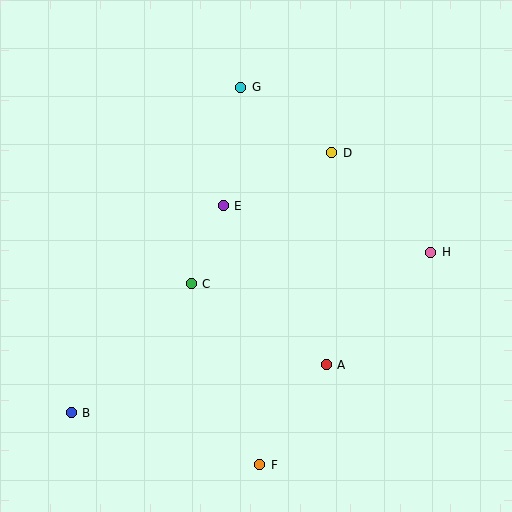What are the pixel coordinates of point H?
Point H is at (431, 252).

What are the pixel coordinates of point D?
Point D is at (332, 153).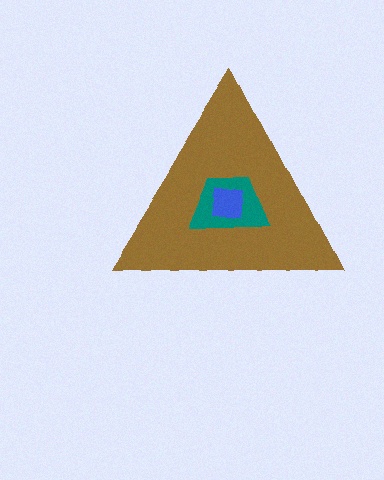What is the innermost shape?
The blue square.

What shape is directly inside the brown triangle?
The teal trapezoid.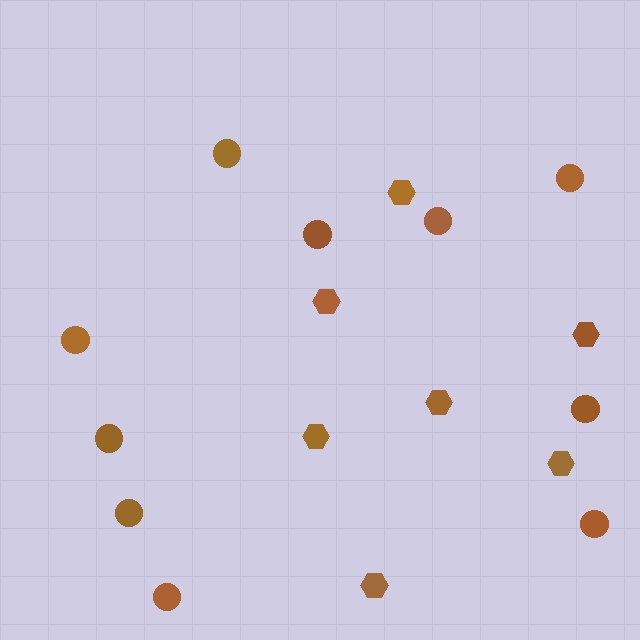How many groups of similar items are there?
There are 2 groups: one group of hexagons (7) and one group of circles (10).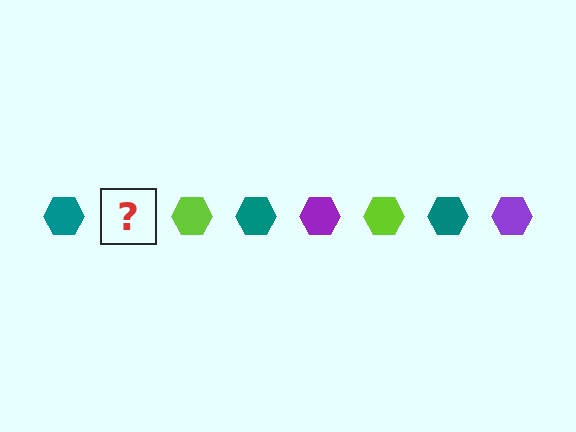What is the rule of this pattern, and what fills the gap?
The rule is that the pattern cycles through teal, purple, lime hexagons. The gap should be filled with a purple hexagon.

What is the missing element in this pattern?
The missing element is a purple hexagon.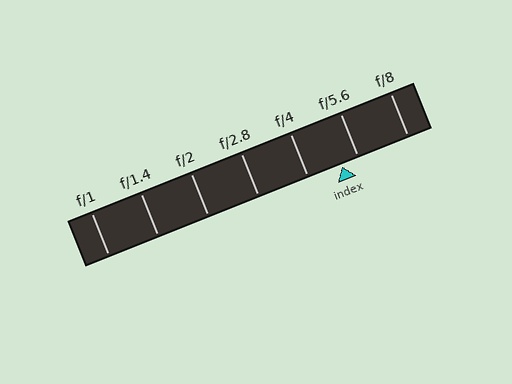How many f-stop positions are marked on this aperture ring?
There are 7 f-stop positions marked.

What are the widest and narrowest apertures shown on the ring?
The widest aperture shown is f/1 and the narrowest is f/8.